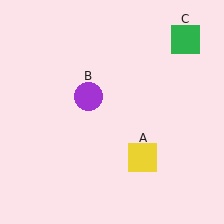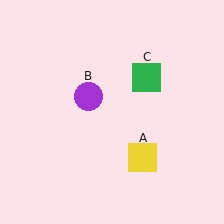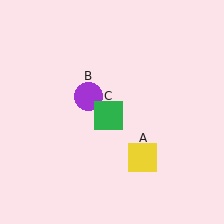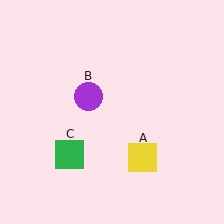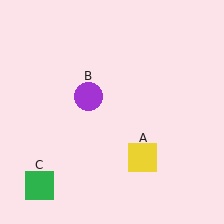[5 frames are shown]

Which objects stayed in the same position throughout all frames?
Yellow square (object A) and purple circle (object B) remained stationary.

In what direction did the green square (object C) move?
The green square (object C) moved down and to the left.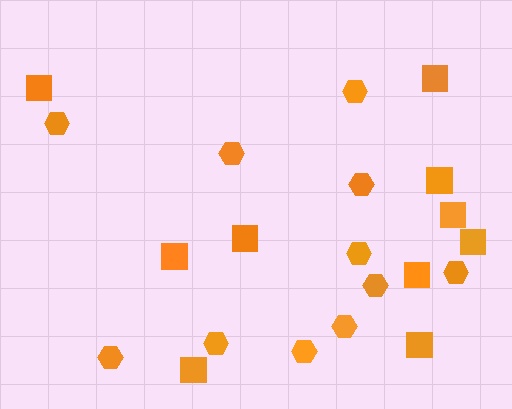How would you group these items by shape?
There are 2 groups: one group of squares (10) and one group of hexagons (11).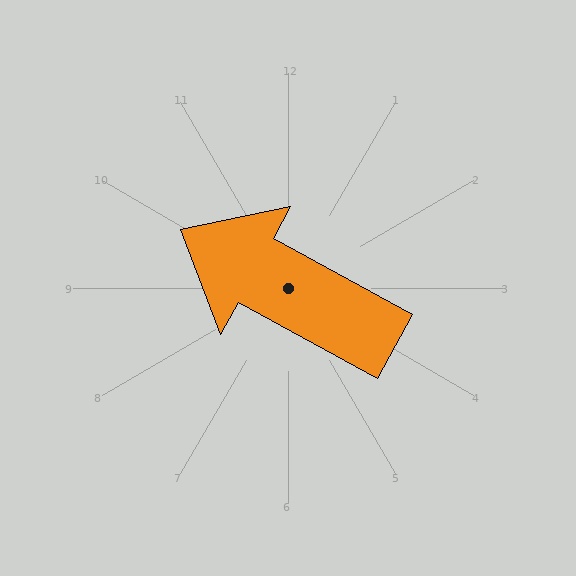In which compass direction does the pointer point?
Northwest.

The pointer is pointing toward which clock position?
Roughly 10 o'clock.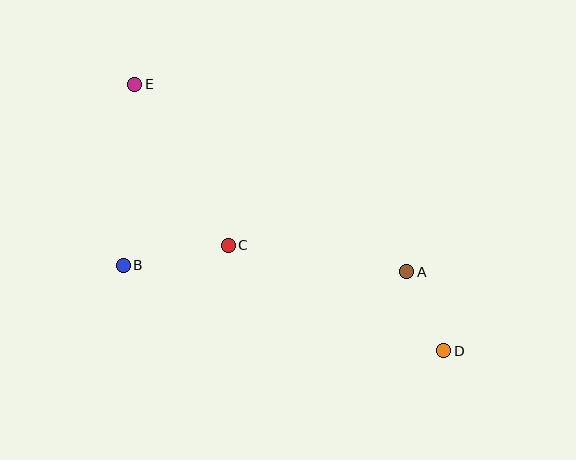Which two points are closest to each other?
Points A and D are closest to each other.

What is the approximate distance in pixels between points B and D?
The distance between B and D is approximately 332 pixels.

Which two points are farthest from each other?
Points D and E are farthest from each other.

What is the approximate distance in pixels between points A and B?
The distance between A and B is approximately 283 pixels.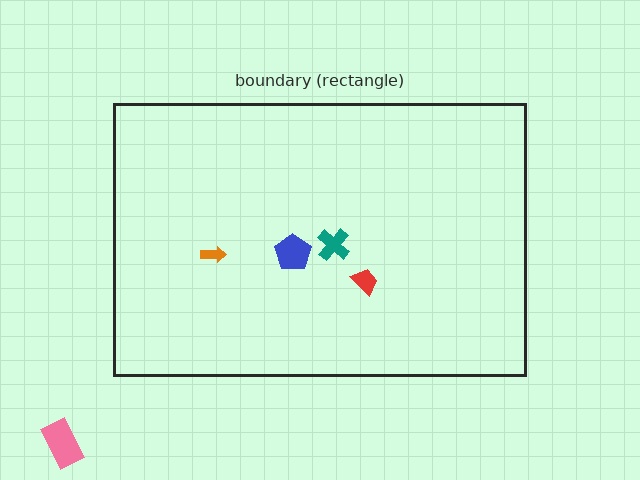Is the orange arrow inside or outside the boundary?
Inside.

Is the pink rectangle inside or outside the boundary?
Outside.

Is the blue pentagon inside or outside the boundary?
Inside.